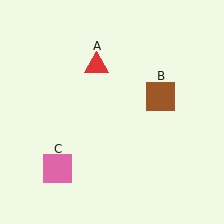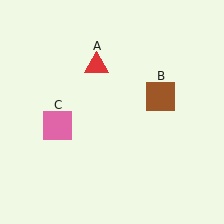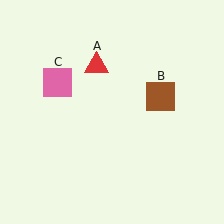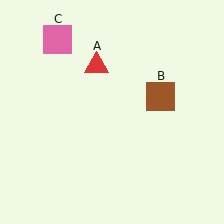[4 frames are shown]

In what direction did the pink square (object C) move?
The pink square (object C) moved up.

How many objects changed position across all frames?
1 object changed position: pink square (object C).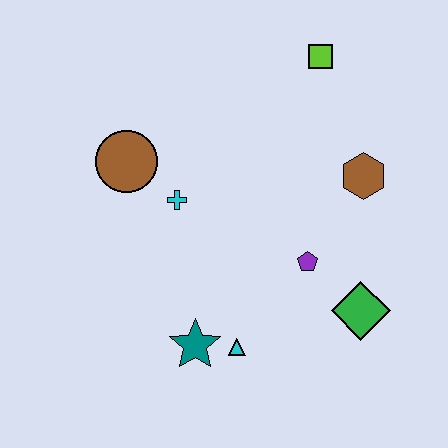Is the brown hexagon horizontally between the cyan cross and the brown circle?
No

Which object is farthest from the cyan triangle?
The lime square is farthest from the cyan triangle.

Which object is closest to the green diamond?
The purple pentagon is closest to the green diamond.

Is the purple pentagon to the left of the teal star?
No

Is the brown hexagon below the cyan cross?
No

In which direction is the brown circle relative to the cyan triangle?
The brown circle is above the cyan triangle.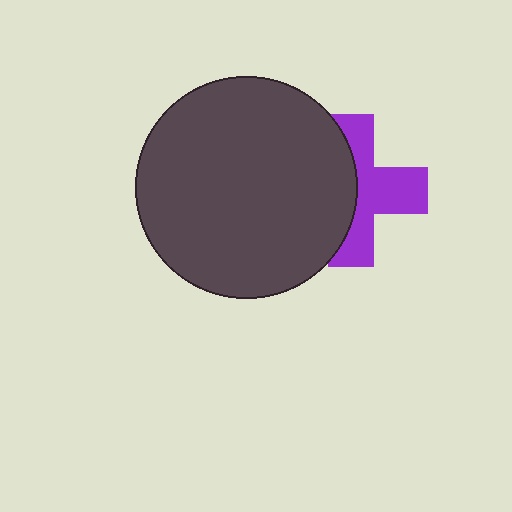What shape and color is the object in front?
The object in front is a dark gray circle.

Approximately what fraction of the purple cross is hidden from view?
Roughly 47% of the purple cross is hidden behind the dark gray circle.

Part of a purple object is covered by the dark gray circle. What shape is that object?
It is a cross.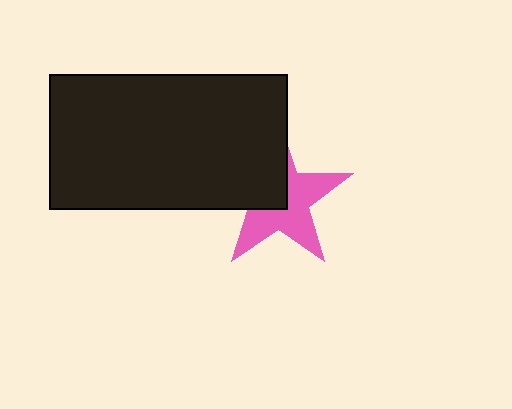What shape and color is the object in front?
The object in front is a black rectangle.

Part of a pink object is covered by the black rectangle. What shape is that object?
It is a star.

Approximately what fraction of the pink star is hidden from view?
Roughly 42% of the pink star is hidden behind the black rectangle.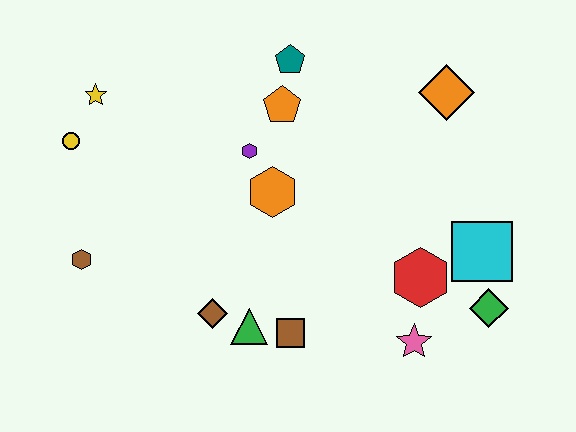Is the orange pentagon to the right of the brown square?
No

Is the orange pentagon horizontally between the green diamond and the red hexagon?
No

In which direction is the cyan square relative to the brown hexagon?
The cyan square is to the right of the brown hexagon.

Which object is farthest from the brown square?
The yellow star is farthest from the brown square.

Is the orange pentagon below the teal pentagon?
Yes